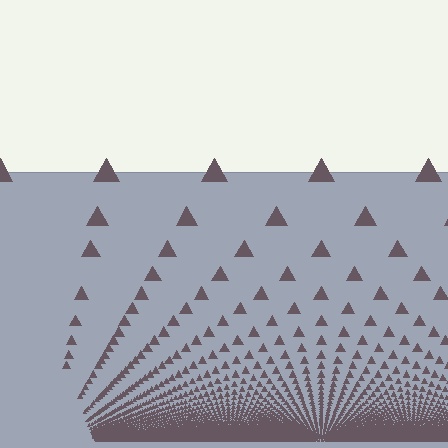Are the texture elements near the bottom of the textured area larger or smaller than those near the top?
Smaller. The gradient is inverted — elements near the bottom are smaller and denser.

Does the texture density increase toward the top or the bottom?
Density increases toward the bottom.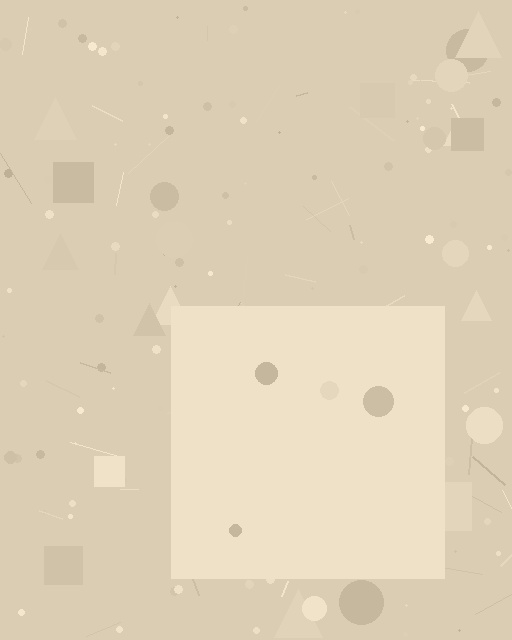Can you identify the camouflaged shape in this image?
The camouflaged shape is a square.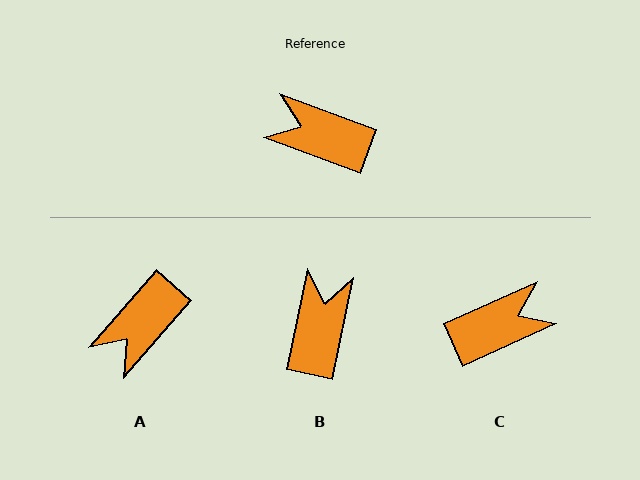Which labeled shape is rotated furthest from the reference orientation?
C, about 136 degrees away.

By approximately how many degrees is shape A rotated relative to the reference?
Approximately 69 degrees counter-clockwise.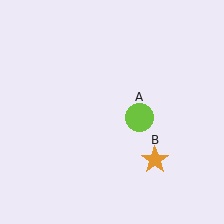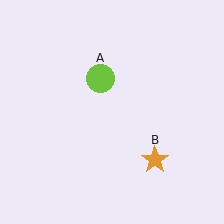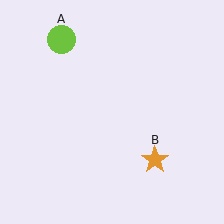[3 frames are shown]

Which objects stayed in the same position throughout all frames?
Orange star (object B) remained stationary.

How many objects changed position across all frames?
1 object changed position: lime circle (object A).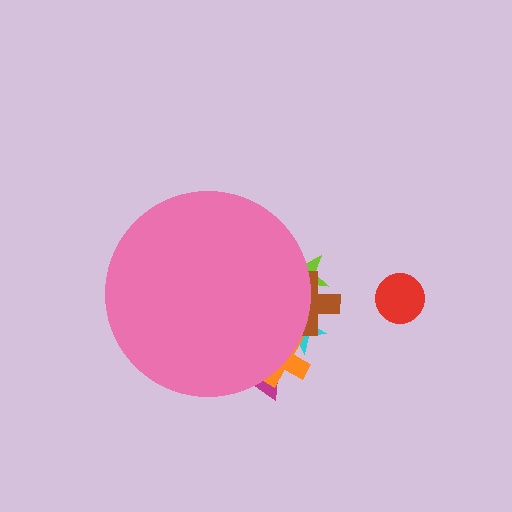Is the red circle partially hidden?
No, the red circle is fully visible.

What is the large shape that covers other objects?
A pink circle.